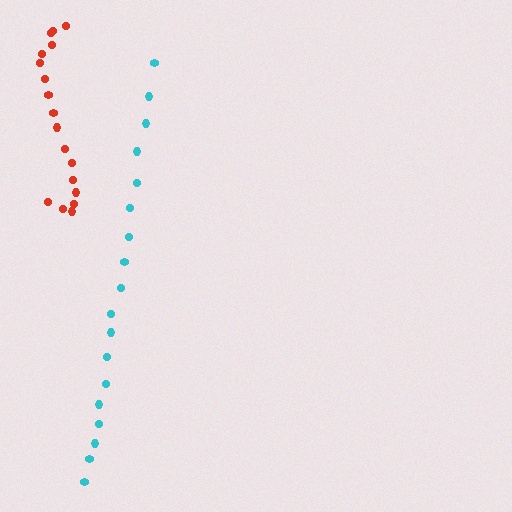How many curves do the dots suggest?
There are 2 distinct paths.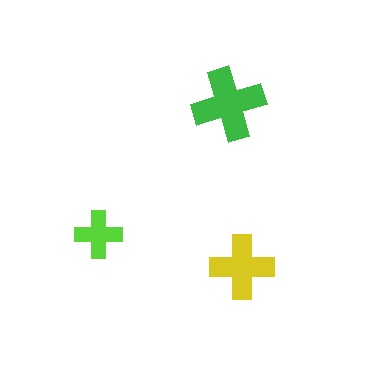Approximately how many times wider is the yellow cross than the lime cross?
About 1.5 times wider.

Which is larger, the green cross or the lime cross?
The green one.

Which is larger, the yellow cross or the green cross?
The green one.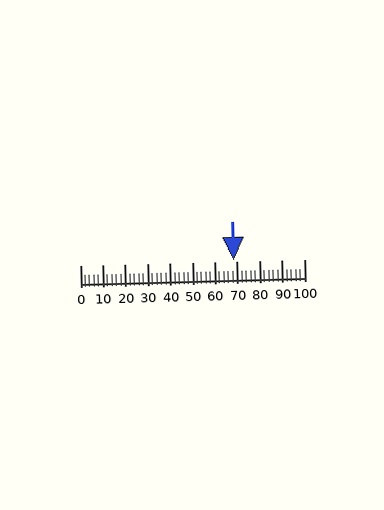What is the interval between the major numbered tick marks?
The major tick marks are spaced 10 units apart.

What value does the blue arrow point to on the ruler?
The blue arrow points to approximately 68.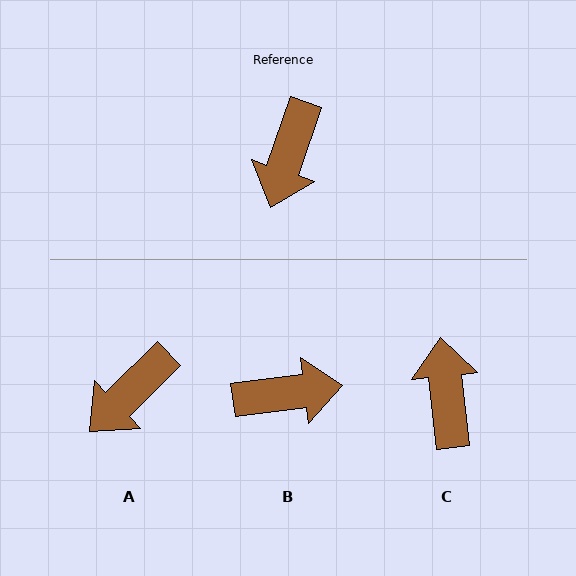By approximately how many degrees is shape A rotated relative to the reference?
Approximately 27 degrees clockwise.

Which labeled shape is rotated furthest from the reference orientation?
C, about 155 degrees away.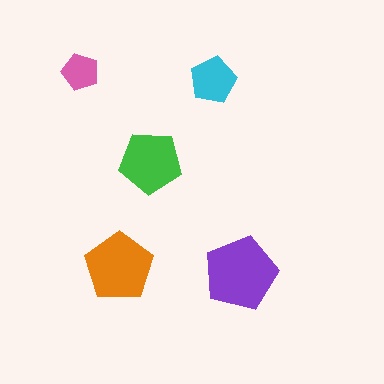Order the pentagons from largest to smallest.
the purple one, the orange one, the green one, the cyan one, the pink one.